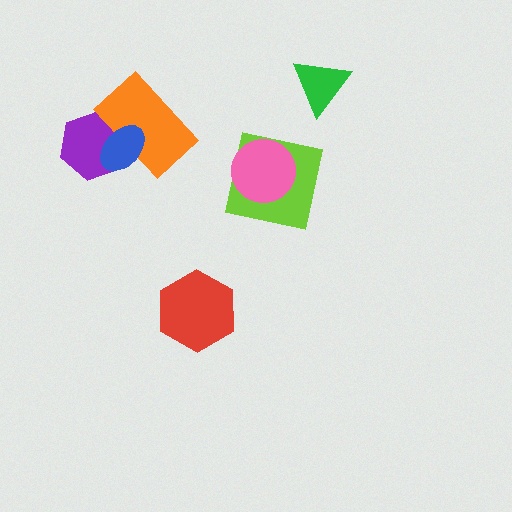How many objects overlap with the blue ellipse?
2 objects overlap with the blue ellipse.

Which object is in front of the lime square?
The pink circle is in front of the lime square.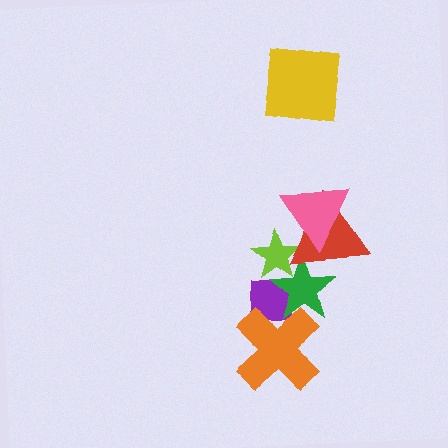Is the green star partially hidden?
Yes, it is partially covered by another shape.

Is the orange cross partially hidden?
No, no other shape covers it.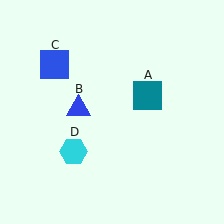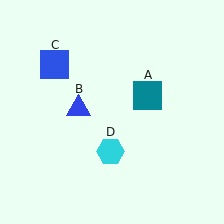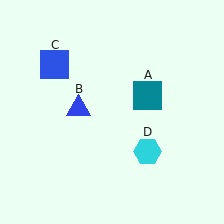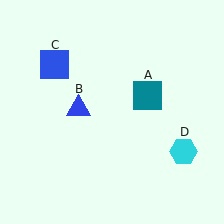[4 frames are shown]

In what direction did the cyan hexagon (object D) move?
The cyan hexagon (object D) moved right.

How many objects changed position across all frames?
1 object changed position: cyan hexagon (object D).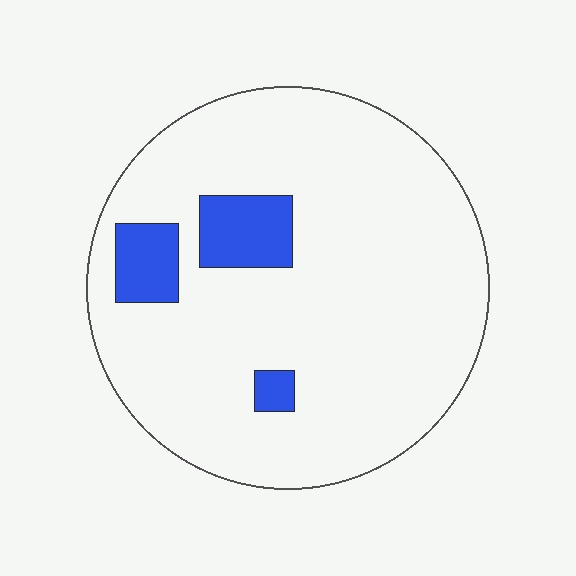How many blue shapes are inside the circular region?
3.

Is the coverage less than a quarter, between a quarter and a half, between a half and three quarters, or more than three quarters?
Less than a quarter.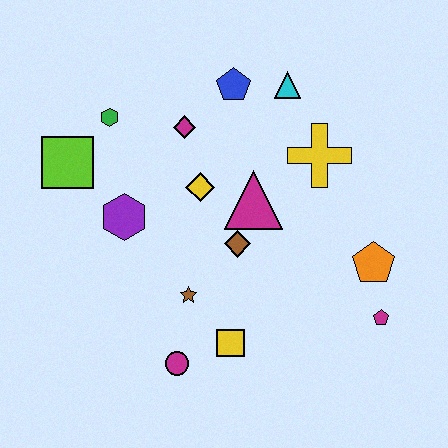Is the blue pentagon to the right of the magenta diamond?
Yes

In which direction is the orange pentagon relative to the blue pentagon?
The orange pentagon is below the blue pentagon.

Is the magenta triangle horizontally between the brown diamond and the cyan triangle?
Yes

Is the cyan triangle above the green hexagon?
Yes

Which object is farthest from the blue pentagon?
The magenta circle is farthest from the blue pentagon.